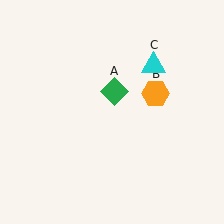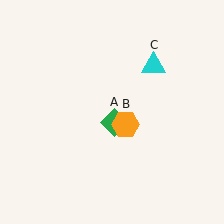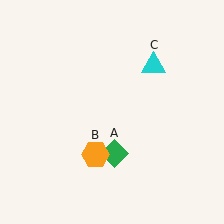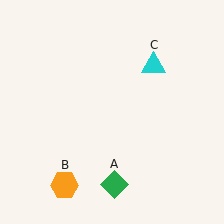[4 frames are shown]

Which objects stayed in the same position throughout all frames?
Cyan triangle (object C) remained stationary.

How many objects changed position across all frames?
2 objects changed position: green diamond (object A), orange hexagon (object B).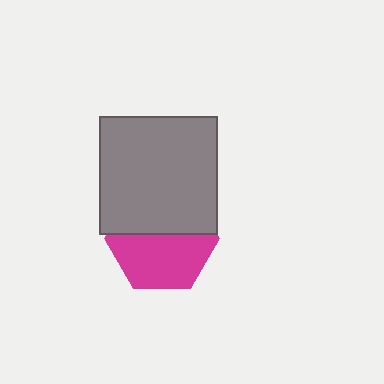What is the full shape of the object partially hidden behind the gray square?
The partially hidden object is a magenta hexagon.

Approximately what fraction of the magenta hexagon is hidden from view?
Roughly 46% of the magenta hexagon is hidden behind the gray square.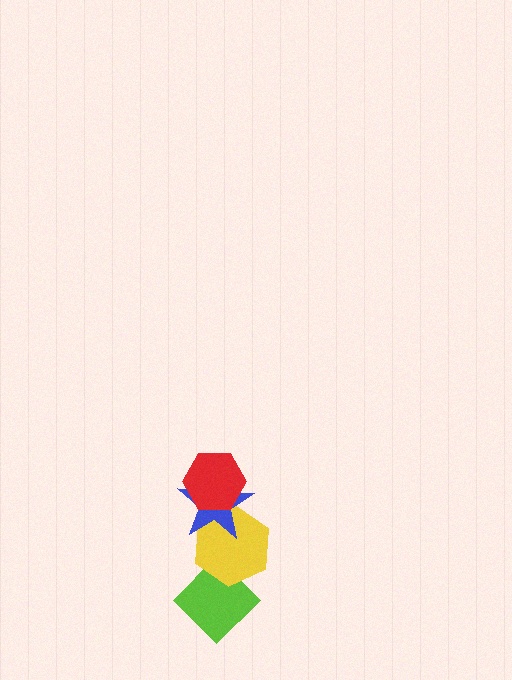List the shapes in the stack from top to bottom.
From top to bottom: the red hexagon, the blue star, the yellow hexagon, the lime diamond.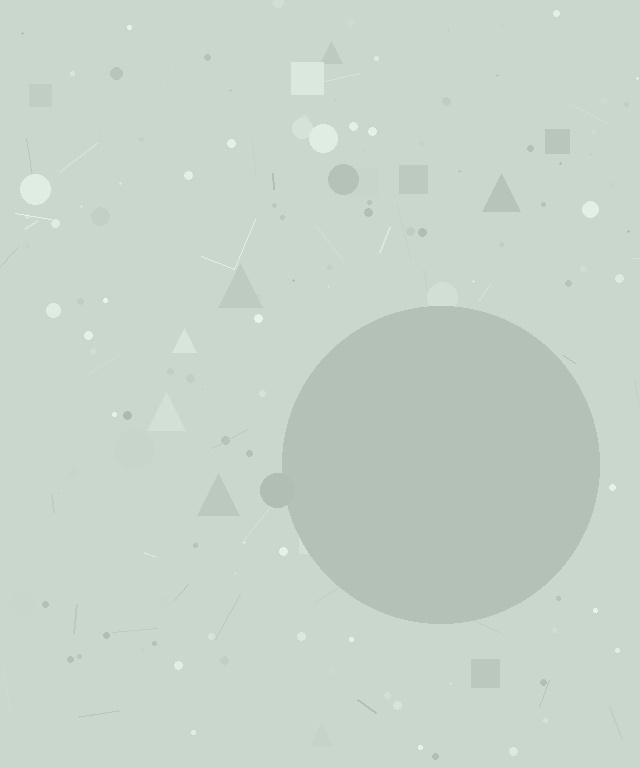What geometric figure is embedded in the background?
A circle is embedded in the background.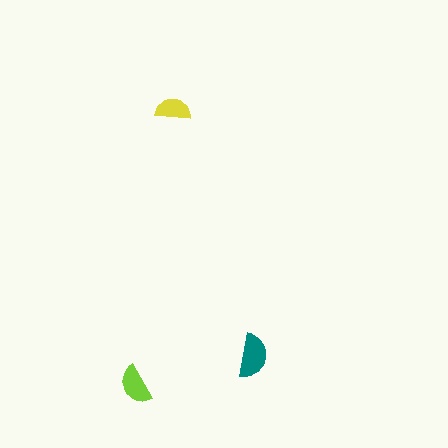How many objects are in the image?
There are 3 objects in the image.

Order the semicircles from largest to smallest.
the teal one, the lime one, the yellow one.